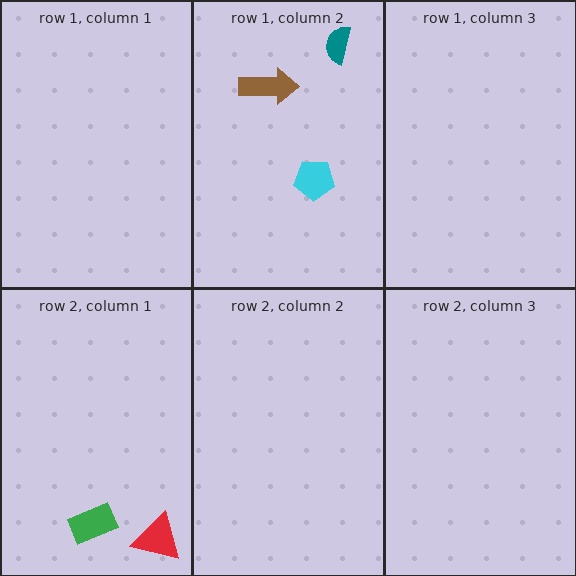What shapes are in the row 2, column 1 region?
The green rectangle, the red triangle.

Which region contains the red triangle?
The row 2, column 1 region.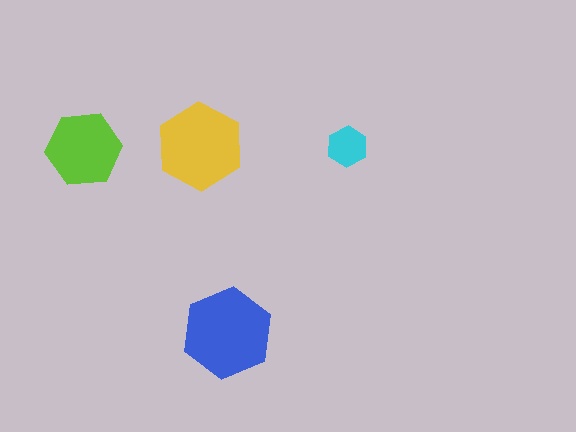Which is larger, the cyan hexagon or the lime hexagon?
The lime one.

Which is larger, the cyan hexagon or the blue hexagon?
The blue one.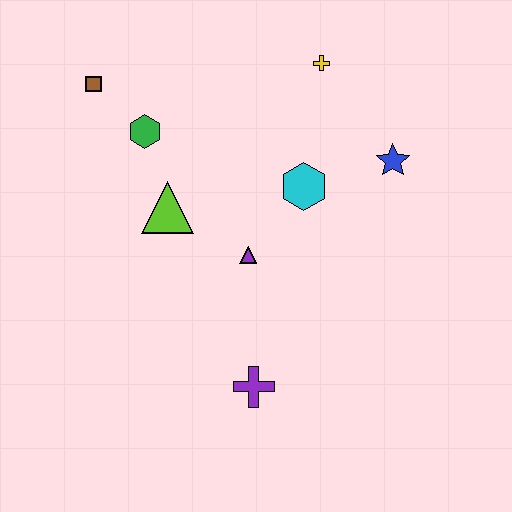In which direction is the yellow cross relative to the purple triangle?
The yellow cross is above the purple triangle.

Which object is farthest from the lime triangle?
The blue star is farthest from the lime triangle.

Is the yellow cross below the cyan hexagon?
No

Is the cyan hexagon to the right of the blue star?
No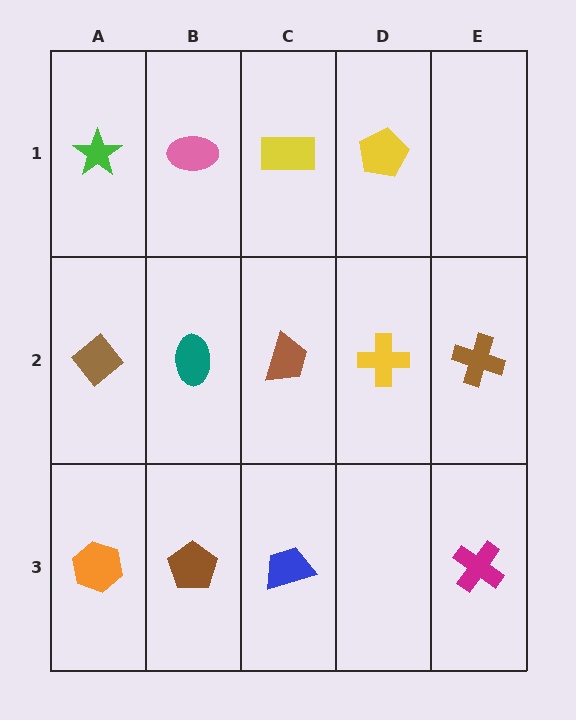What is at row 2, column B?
A teal ellipse.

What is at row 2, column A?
A brown diamond.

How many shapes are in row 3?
4 shapes.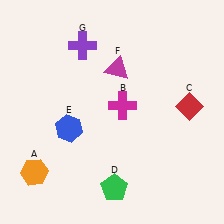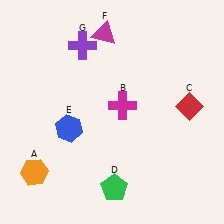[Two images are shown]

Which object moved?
The magenta triangle (F) moved up.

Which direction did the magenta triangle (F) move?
The magenta triangle (F) moved up.